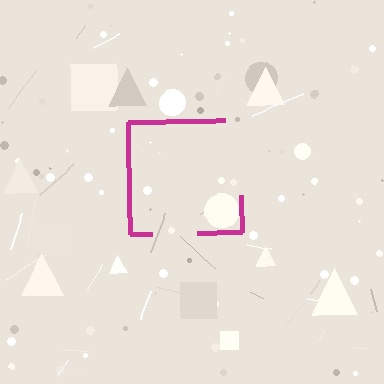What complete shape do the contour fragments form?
The contour fragments form a square.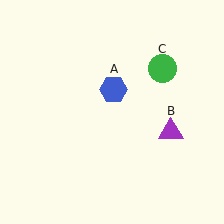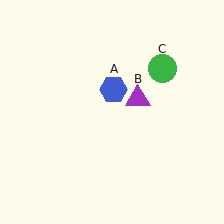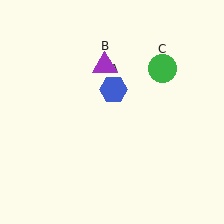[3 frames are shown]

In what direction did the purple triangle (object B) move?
The purple triangle (object B) moved up and to the left.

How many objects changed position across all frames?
1 object changed position: purple triangle (object B).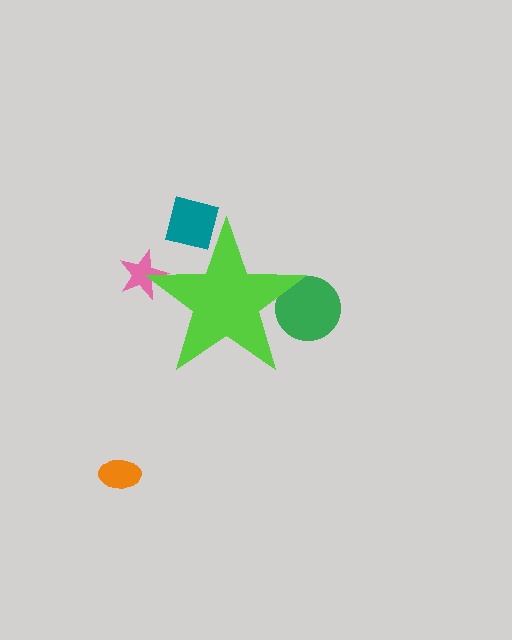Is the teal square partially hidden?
Yes, the teal square is partially hidden behind the lime star.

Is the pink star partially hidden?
Yes, the pink star is partially hidden behind the lime star.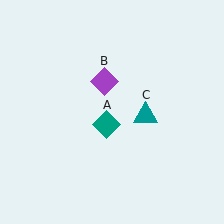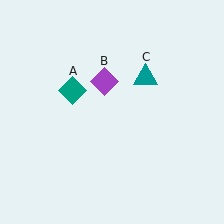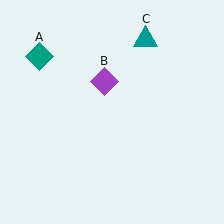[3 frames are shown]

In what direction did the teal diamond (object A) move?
The teal diamond (object A) moved up and to the left.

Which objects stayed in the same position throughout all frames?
Purple diamond (object B) remained stationary.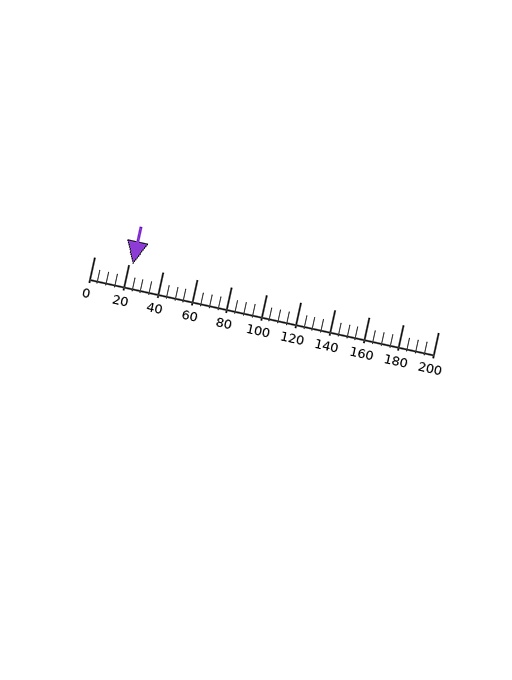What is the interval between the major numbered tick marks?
The major tick marks are spaced 20 units apart.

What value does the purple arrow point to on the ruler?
The purple arrow points to approximately 22.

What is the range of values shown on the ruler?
The ruler shows values from 0 to 200.